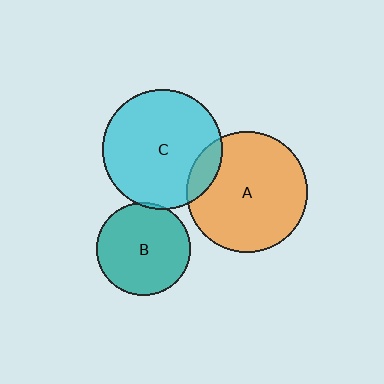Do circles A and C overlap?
Yes.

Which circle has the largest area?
Circle A (orange).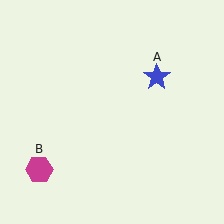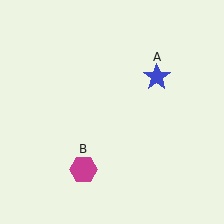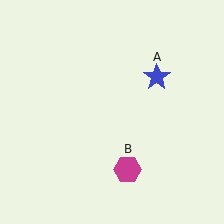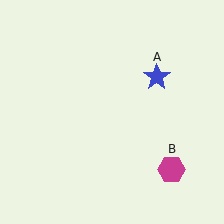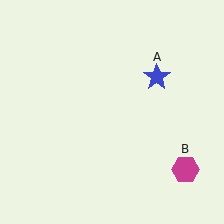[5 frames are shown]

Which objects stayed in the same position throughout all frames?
Blue star (object A) remained stationary.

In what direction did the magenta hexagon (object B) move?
The magenta hexagon (object B) moved right.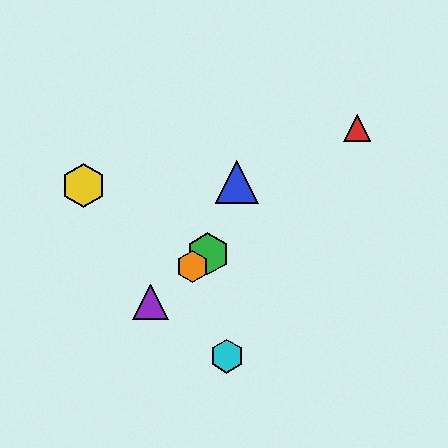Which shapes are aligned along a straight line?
The red triangle, the green hexagon, the purple triangle, the orange hexagon are aligned along a straight line.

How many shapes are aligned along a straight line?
4 shapes (the red triangle, the green hexagon, the purple triangle, the orange hexagon) are aligned along a straight line.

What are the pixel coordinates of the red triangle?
The red triangle is at (357, 128).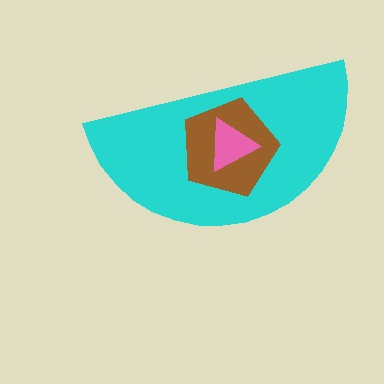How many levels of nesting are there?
3.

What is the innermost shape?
The pink triangle.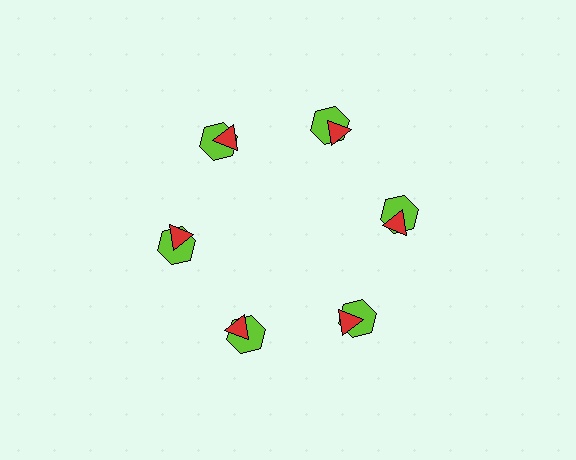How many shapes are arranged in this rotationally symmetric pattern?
There are 12 shapes, arranged in 6 groups of 2.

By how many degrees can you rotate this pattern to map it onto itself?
The pattern maps onto itself every 60 degrees of rotation.